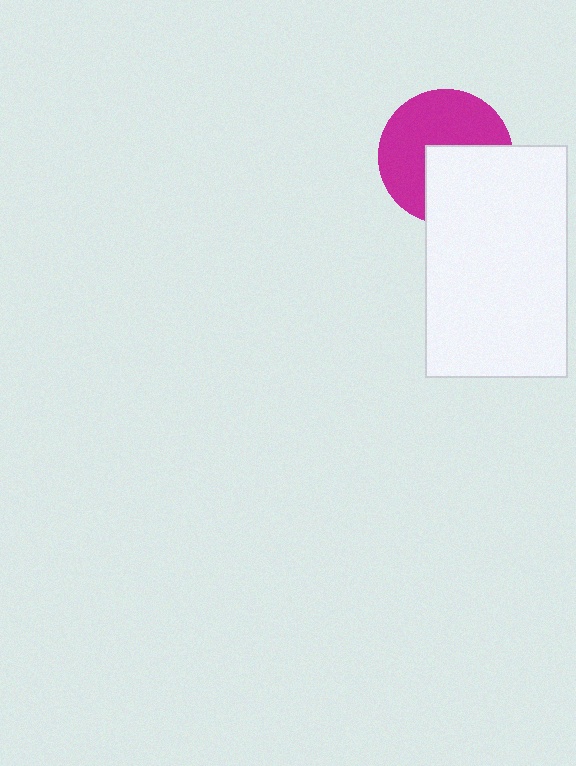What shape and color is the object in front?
The object in front is a white rectangle.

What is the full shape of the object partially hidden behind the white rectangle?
The partially hidden object is a magenta circle.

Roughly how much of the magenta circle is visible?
About half of it is visible (roughly 59%).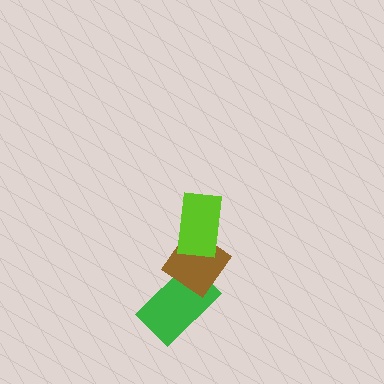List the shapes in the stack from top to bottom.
From top to bottom: the lime rectangle, the brown diamond, the green rectangle.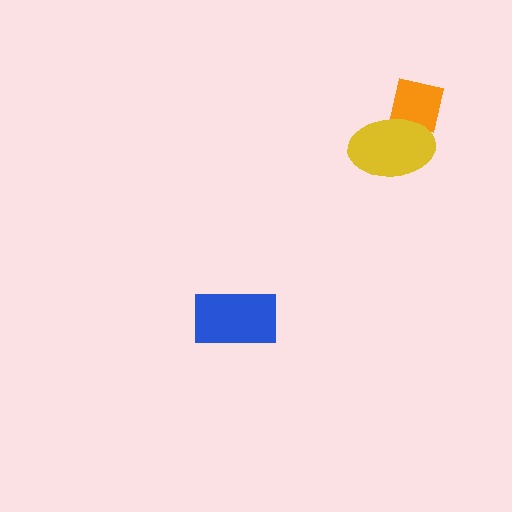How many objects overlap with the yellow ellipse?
1 object overlaps with the yellow ellipse.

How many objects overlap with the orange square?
1 object overlaps with the orange square.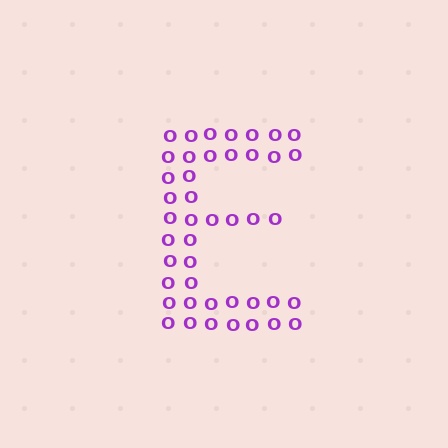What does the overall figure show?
The overall figure shows the letter E.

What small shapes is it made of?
It is made of small letter O's.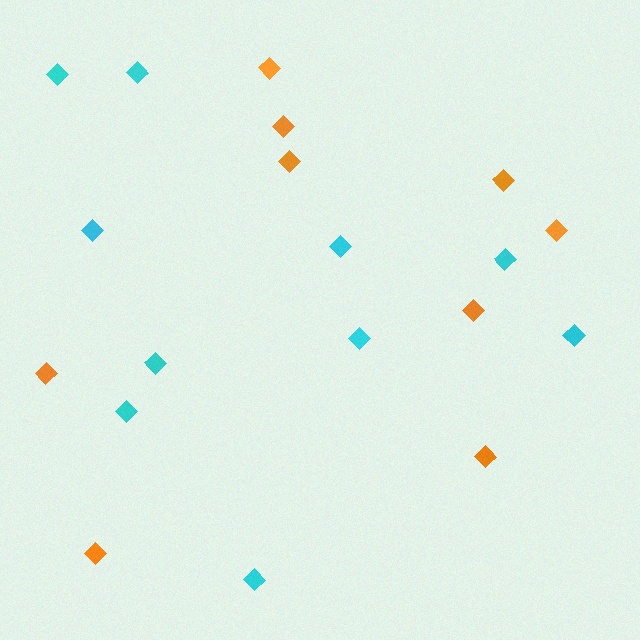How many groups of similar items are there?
There are 2 groups: one group of cyan diamonds (10) and one group of orange diamonds (9).